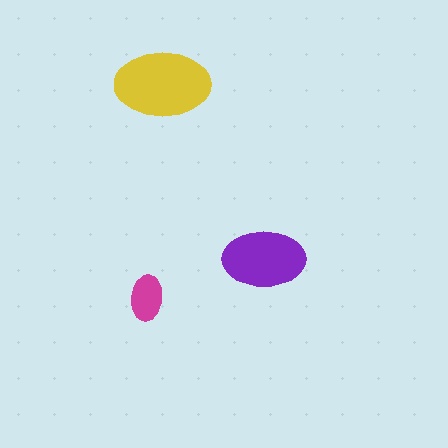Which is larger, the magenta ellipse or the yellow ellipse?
The yellow one.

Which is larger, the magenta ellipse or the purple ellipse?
The purple one.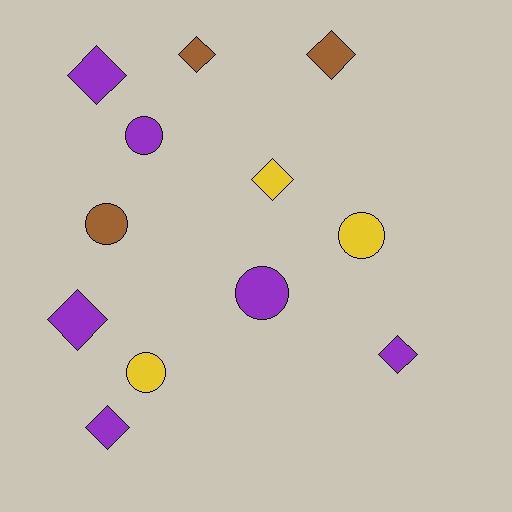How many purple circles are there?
There are 2 purple circles.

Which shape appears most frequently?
Diamond, with 7 objects.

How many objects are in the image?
There are 12 objects.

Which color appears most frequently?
Purple, with 6 objects.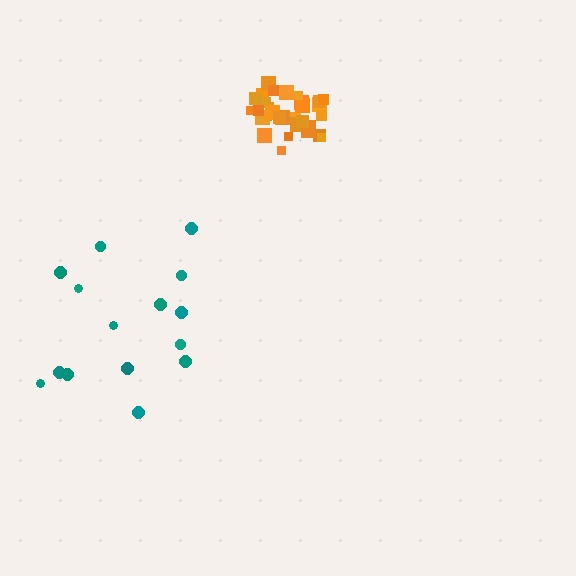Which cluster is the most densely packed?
Orange.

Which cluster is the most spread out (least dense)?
Teal.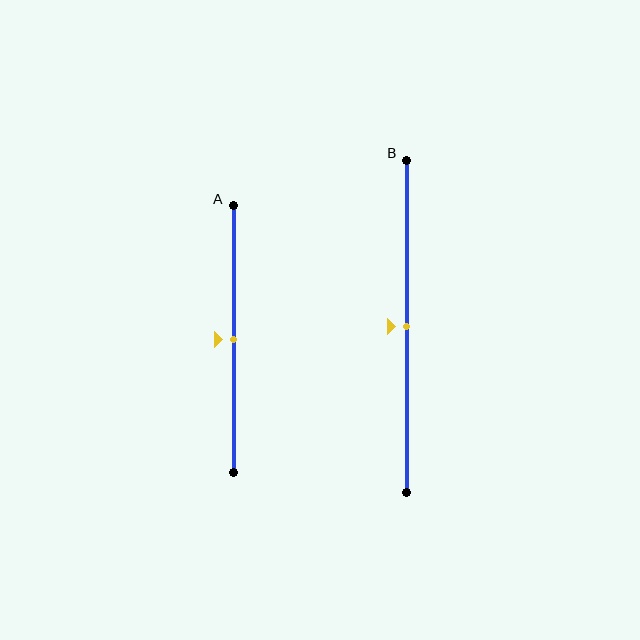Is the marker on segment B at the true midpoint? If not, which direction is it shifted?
Yes, the marker on segment B is at the true midpoint.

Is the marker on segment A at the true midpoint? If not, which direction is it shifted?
Yes, the marker on segment A is at the true midpoint.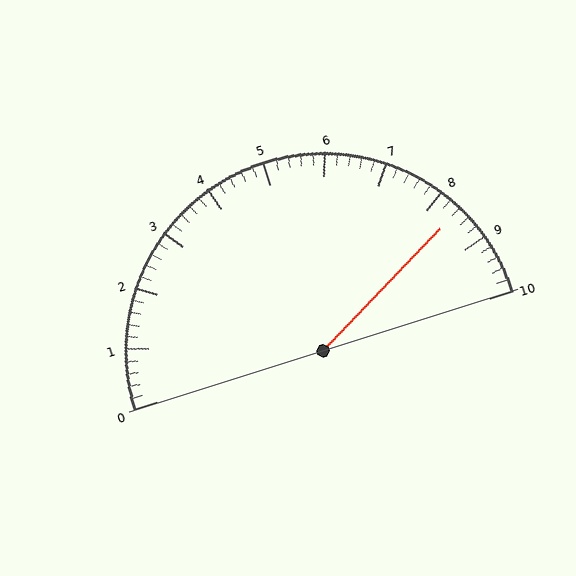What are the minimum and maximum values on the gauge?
The gauge ranges from 0 to 10.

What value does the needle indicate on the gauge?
The needle indicates approximately 8.4.